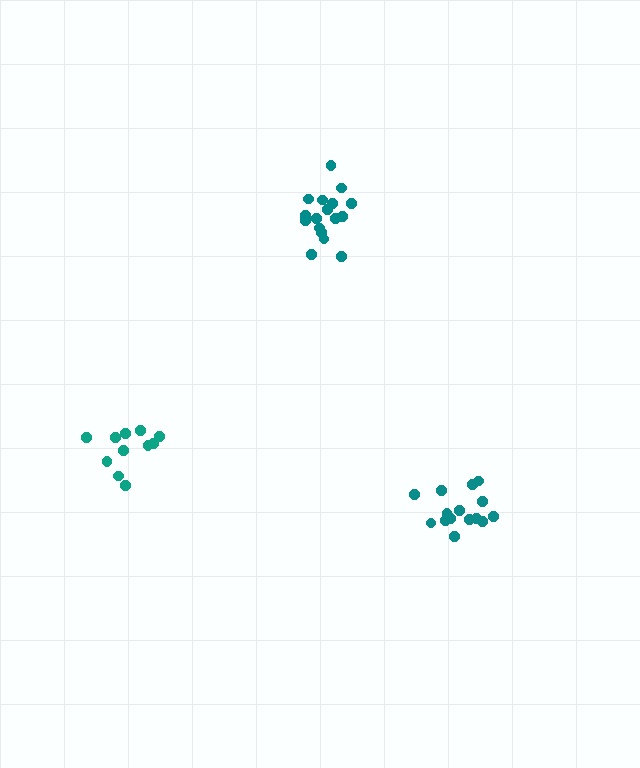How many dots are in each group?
Group 1: 15 dots, Group 2: 17 dots, Group 3: 11 dots (43 total).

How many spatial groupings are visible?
There are 3 spatial groupings.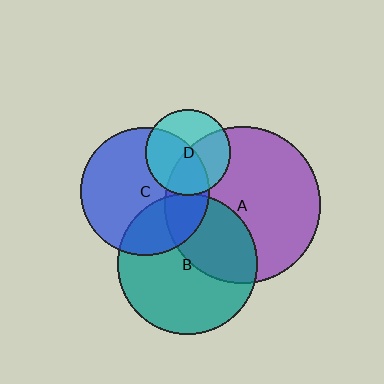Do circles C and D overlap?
Yes.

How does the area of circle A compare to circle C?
Approximately 1.5 times.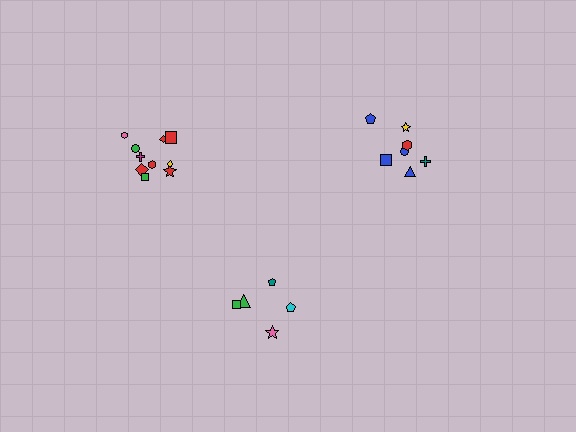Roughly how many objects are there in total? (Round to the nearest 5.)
Roughly 20 objects in total.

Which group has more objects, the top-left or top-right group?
The top-left group.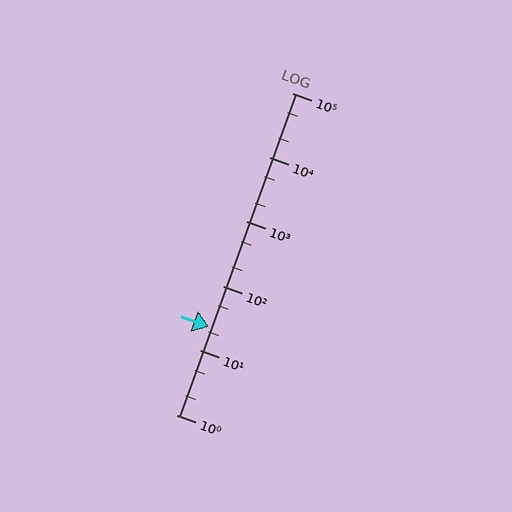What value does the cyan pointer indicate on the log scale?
The pointer indicates approximately 23.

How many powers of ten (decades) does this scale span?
The scale spans 5 decades, from 1 to 100000.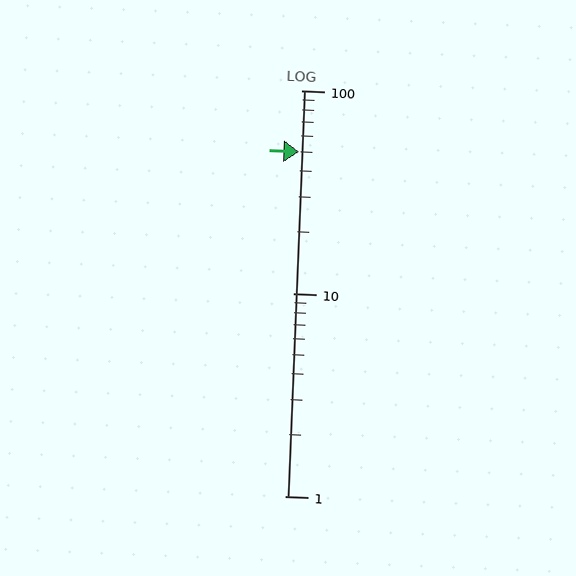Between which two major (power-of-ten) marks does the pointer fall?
The pointer is between 10 and 100.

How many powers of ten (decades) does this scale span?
The scale spans 2 decades, from 1 to 100.